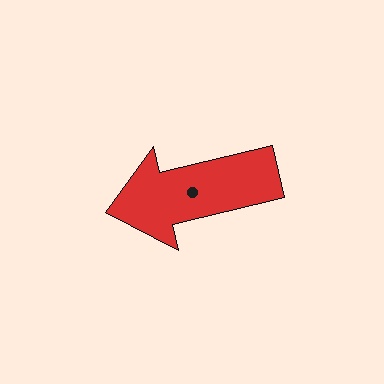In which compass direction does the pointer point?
West.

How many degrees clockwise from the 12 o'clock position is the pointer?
Approximately 257 degrees.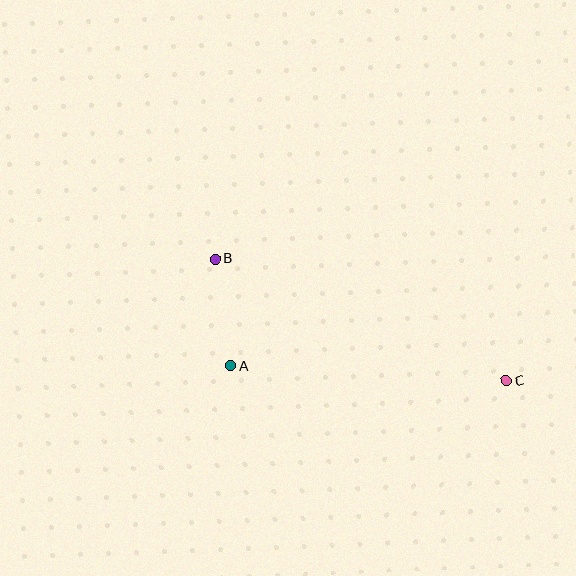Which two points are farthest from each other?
Points B and C are farthest from each other.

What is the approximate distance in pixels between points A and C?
The distance between A and C is approximately 276 pixels.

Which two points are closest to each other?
Points A and B are closest to each other.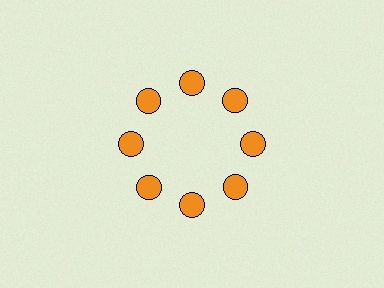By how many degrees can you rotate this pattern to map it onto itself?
The pattern maps onto itself every 45 degrees of rotation.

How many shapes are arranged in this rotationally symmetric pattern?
There are 8 shapes, arranged in 8 groups of 1.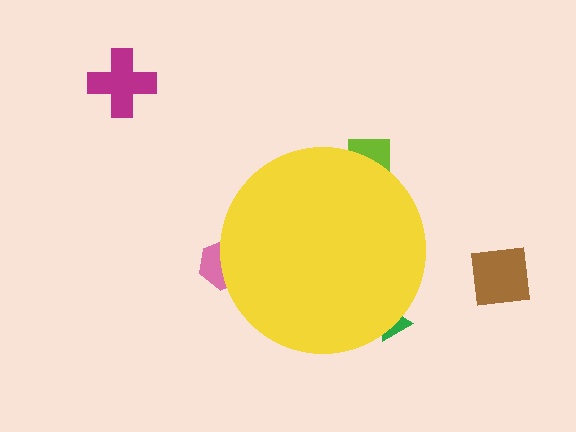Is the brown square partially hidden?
No, the brown square is fully visible.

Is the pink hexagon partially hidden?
Yes, the pink hexagon is partially hidden behind the yellow circle.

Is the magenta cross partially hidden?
No, the magenta cross is fully visible.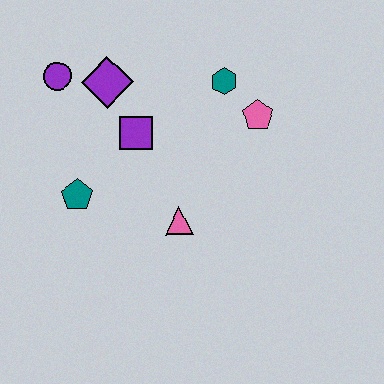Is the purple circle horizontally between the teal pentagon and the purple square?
No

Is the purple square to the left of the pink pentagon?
Yes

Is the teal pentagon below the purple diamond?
Yes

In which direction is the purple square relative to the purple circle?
The purple square is to the right of the purple circle.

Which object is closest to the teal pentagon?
The purple square is closest to the teal pentagon.